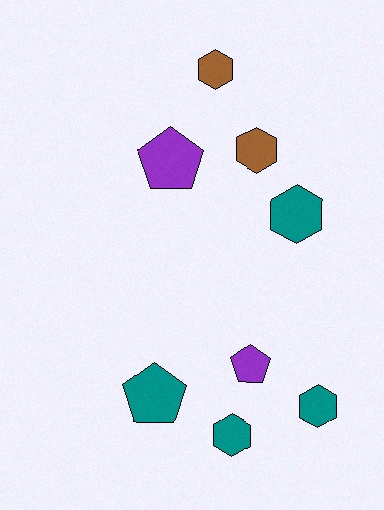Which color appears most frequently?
Teal, with 4 objects.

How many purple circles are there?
There are no purple circles.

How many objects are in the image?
There are 8 objects.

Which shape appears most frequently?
Hexagon, with 5 objects.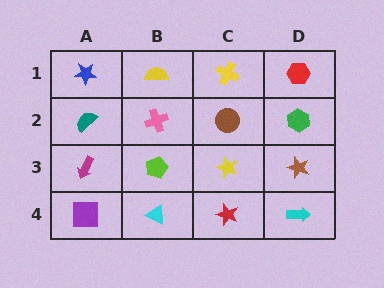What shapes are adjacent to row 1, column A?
A teal semicircle (row 2, column A), a yellow semicircle (row 1, column B).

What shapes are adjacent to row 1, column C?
A brown circle (row 2, column C), a yellow semicircle (row 1, column B), a red hexagon (row 1, column D).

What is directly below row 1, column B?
A pink cross.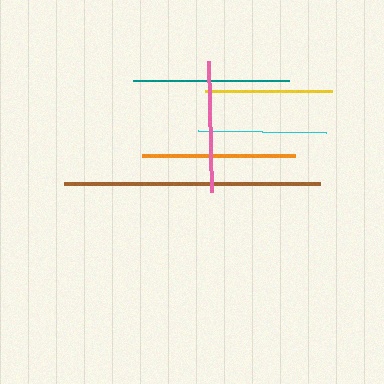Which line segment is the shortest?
The yellow line is the shortest at approximately 127 pixels.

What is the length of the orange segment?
The orange segment is approximately 152 pixels long.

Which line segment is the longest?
The brown line is the longest at approximately 256 pixels.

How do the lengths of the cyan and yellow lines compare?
The cyan and yellow lines are approximately the same length.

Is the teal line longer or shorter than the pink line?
The teal line is longer than the pink line.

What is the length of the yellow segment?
The yellow segment is approximately 127 pixels long.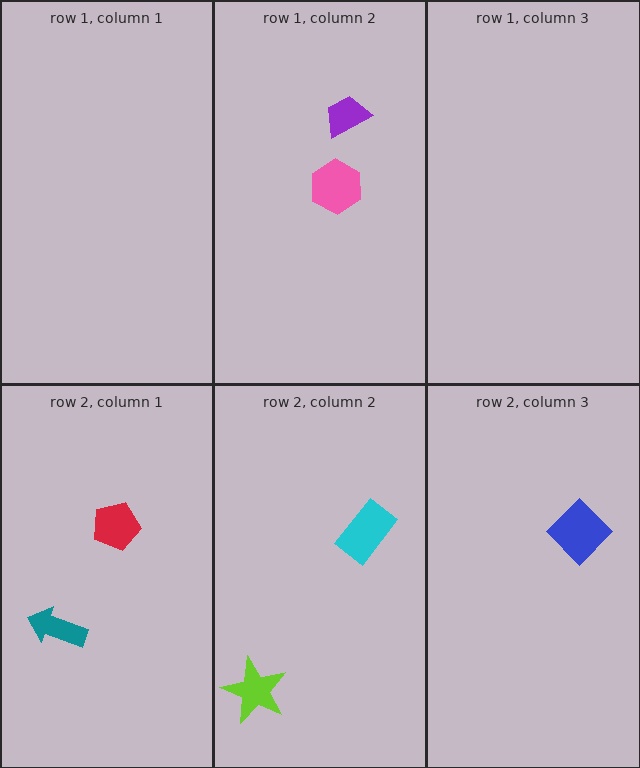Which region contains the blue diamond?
The row 2, column 3 region.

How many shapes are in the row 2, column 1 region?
2.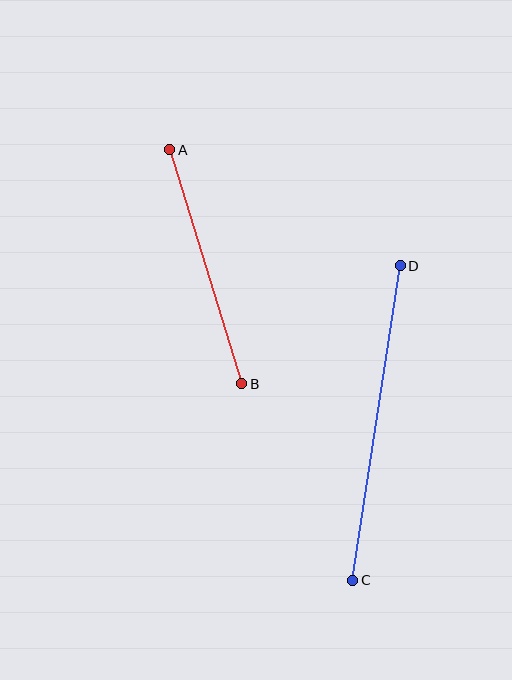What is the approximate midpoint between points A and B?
The midpoint is at approximately (206, 267) pixels.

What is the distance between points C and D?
The distance is approximately 318 pixels.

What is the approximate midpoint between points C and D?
The midpoint is at approximately (376, 423) pixels.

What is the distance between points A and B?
The distance is approximately 245 pixels.